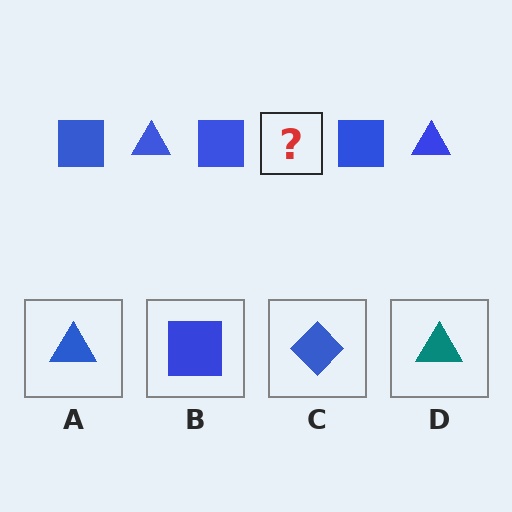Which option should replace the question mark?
Option A.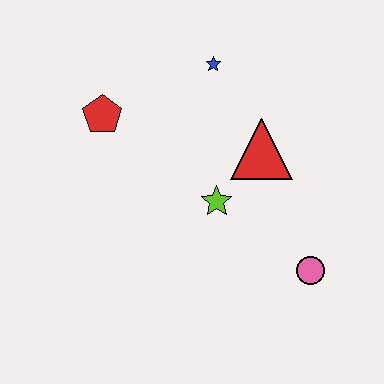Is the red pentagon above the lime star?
Yes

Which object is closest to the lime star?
The red triangle is closest to the lime star.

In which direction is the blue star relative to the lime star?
The blue star is above the lime star.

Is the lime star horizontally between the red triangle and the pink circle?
No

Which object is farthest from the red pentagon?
The pink circle is farthest from the red pentagon.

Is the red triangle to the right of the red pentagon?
Yes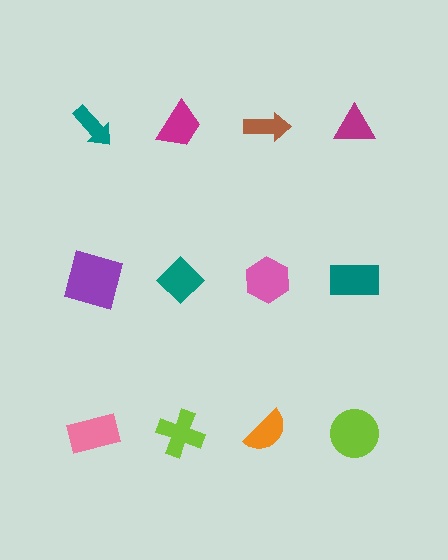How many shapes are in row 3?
4 shapes.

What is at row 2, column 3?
A pink hexagon.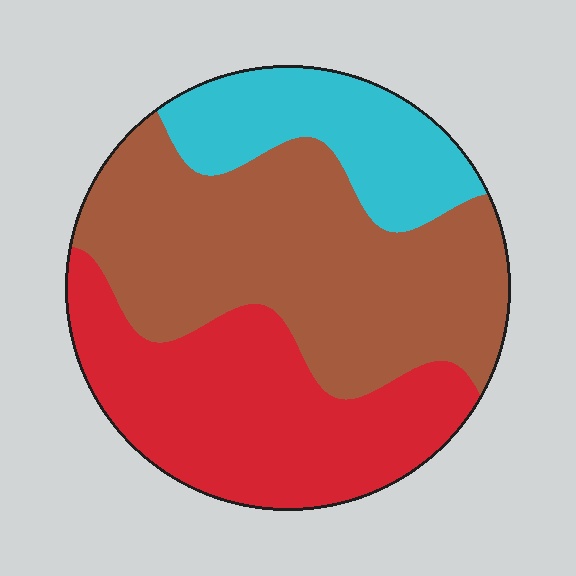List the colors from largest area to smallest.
From largest to smallest: brown, red, cyan.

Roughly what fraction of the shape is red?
Red takes up about one third (1/3) of the shape.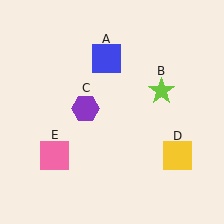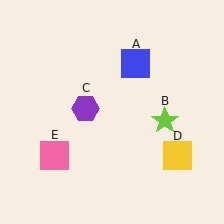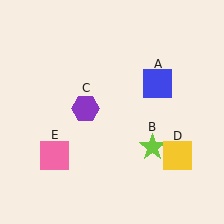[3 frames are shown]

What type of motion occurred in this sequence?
The blue square (object A), lime star (object B) rotated clockwise around the center of the scene.